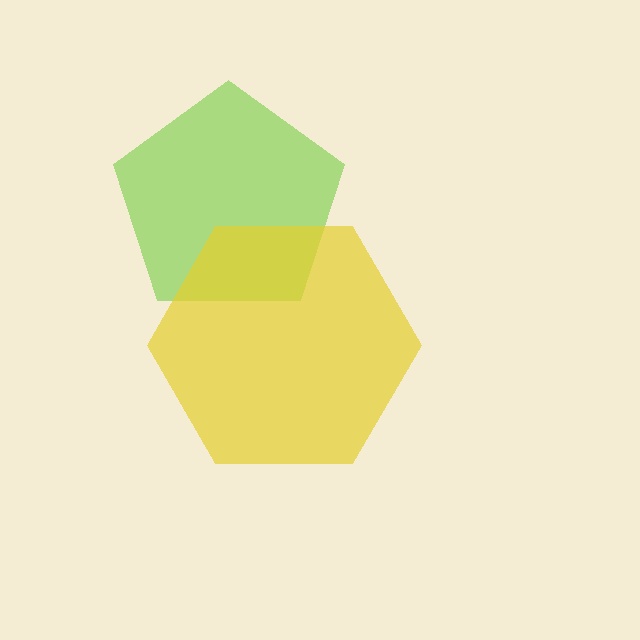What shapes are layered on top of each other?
The layered shapes are: a lime pentagon, a yellow hexagon.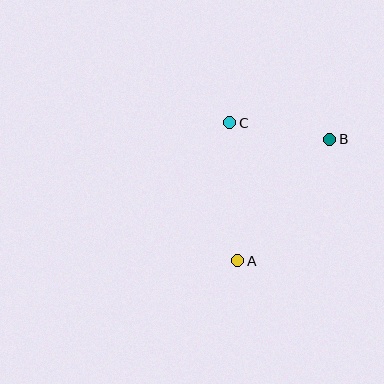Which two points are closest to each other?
Points B and C are closest to each other.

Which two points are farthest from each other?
Points A and B are farthest from each other.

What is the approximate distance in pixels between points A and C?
The distance between A and C is approximately 139 pixels.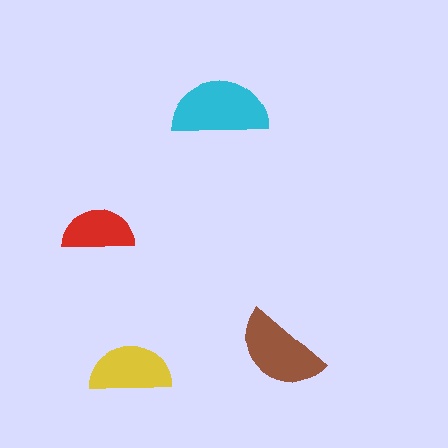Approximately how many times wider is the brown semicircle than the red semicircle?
About 1.5 times wider.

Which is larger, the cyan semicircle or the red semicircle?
The cyan one.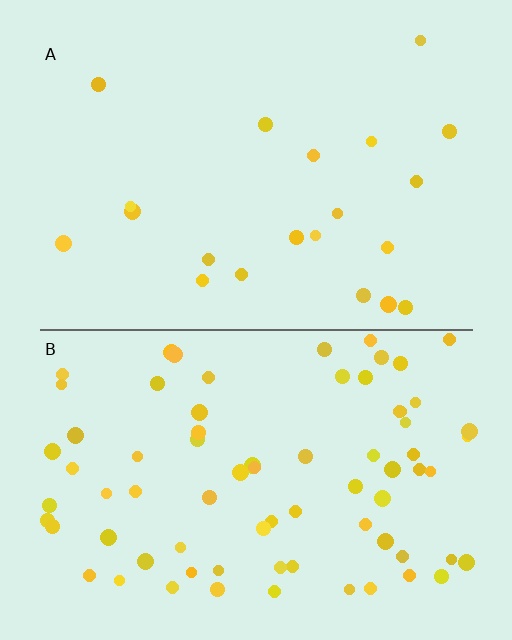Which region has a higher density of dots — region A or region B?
B (the bottom).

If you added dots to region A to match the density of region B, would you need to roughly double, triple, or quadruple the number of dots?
Approximately quadruple.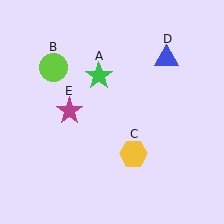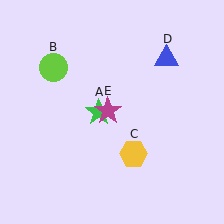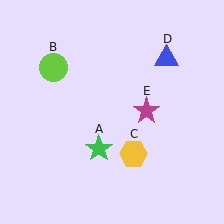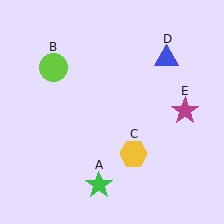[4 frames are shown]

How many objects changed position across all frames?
2 objects changed position: green star (object A), magenta star (object E).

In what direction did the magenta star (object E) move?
The magenta star (object E) moved right.